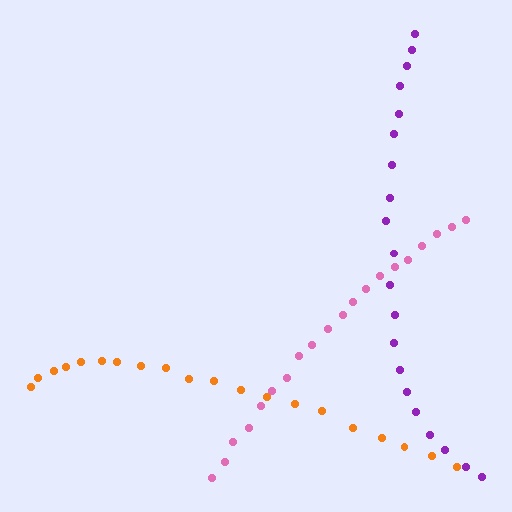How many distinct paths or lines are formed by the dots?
There are 3 distinct paths.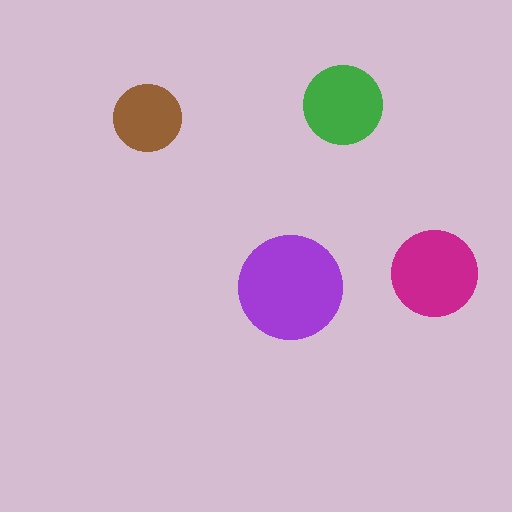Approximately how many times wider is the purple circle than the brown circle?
About 1.5 times wider.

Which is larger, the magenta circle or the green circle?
The magenta one.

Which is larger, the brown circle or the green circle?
The green one.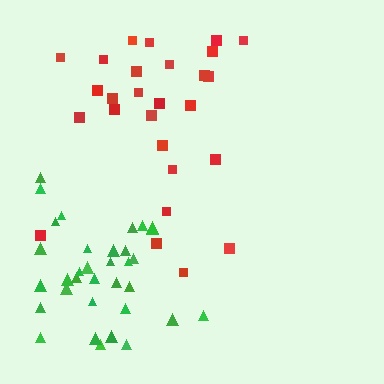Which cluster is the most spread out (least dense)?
Red.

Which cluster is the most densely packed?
Green.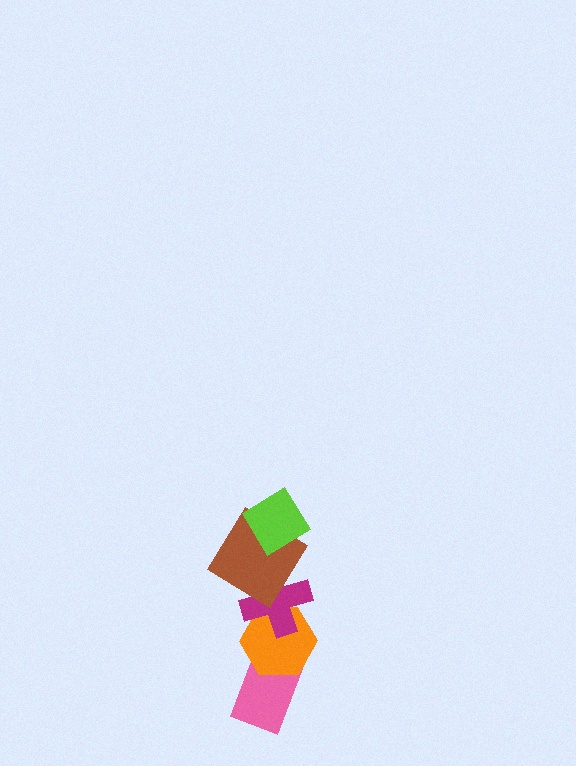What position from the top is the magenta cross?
The magenta cross is 3rd from the top.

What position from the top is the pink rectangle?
The pink rectangle is 5th from the top.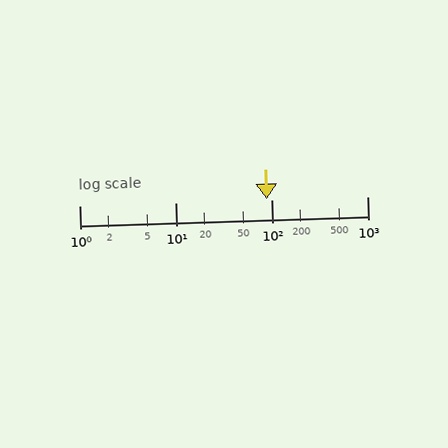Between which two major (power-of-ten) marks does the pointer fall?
The pointer is between 10 and 100.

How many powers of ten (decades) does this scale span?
The scale spans 3 decades, from 1 to 1000.